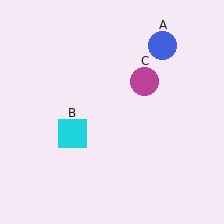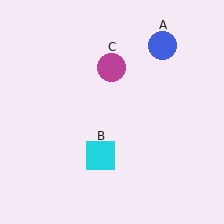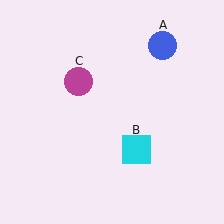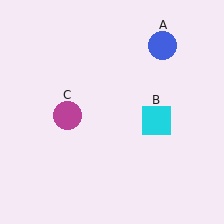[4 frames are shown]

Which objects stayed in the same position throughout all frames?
Blue circle (object A) remained stationary.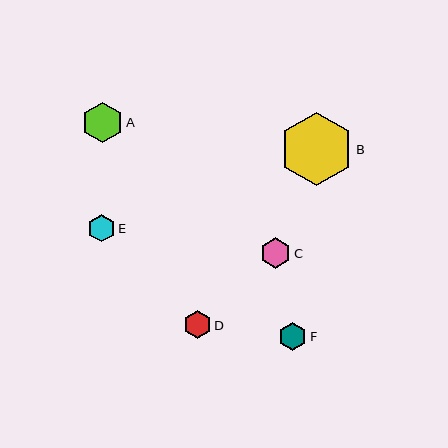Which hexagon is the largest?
Hexagon B is the largest with a size of approximately 73 pixels.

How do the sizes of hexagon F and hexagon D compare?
Hexagon F and hexagon D are approximately the same size.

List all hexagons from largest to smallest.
From largest to smallest: B, A, C, F, D, E.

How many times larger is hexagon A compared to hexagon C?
Hexagon A is approximately 1.3 times the size of hexagon C.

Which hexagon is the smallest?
Hexagon E is the smallest with a size of approximately 27 pixels.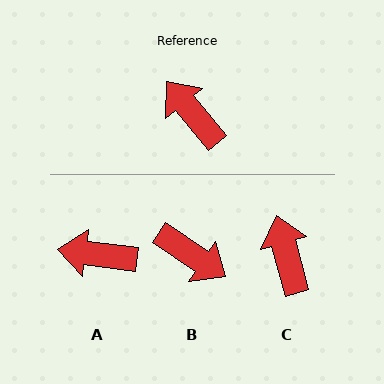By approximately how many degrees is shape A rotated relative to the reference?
Approximately 43 degrees counter-clockwise.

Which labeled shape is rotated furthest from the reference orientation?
B, about 163 degrees away.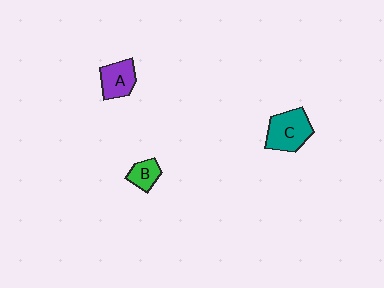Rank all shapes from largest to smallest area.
From largest to smallest: C (teal), A (purple), B (green).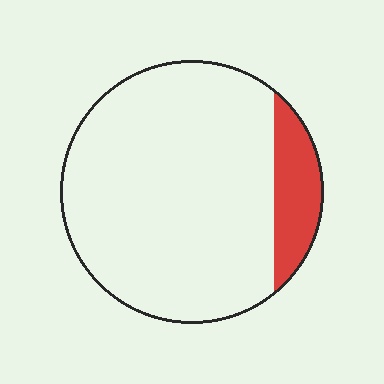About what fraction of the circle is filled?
About one eighth (1/8).